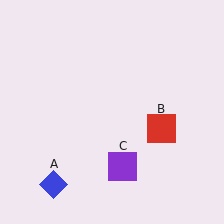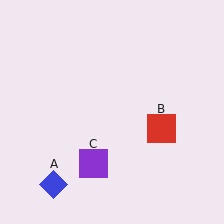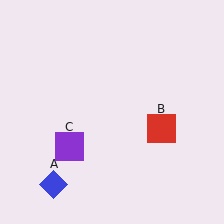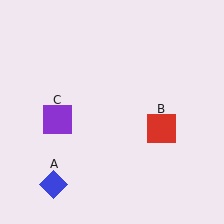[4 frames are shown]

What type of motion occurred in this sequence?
The purple square (object C) rotated clockwise around the center of the scene.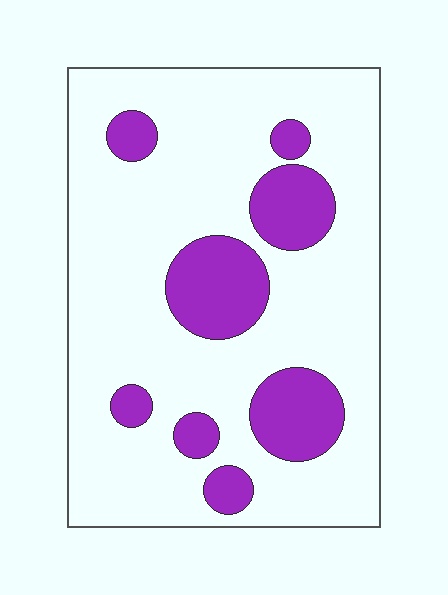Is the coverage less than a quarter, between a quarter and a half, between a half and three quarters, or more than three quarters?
Less than a quarter.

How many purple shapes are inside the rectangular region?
8.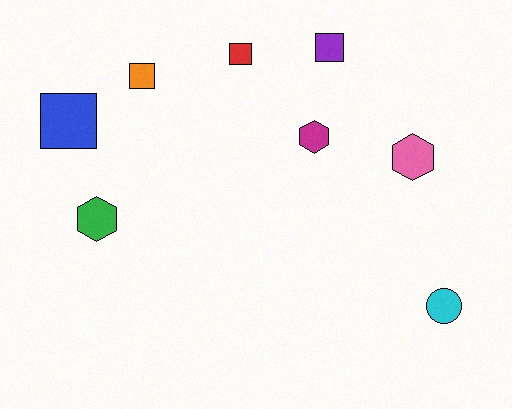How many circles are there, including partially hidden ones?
There is 1 circle.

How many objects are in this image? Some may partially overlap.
There are 8 objects.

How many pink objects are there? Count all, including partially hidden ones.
There is 1 pink object.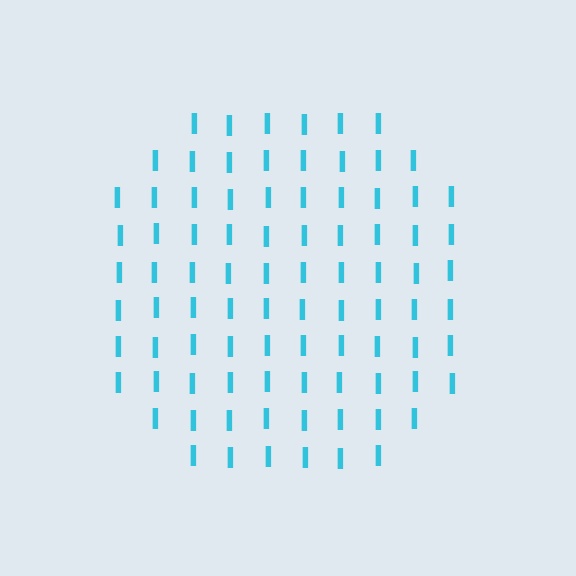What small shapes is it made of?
It is made of small letter I's.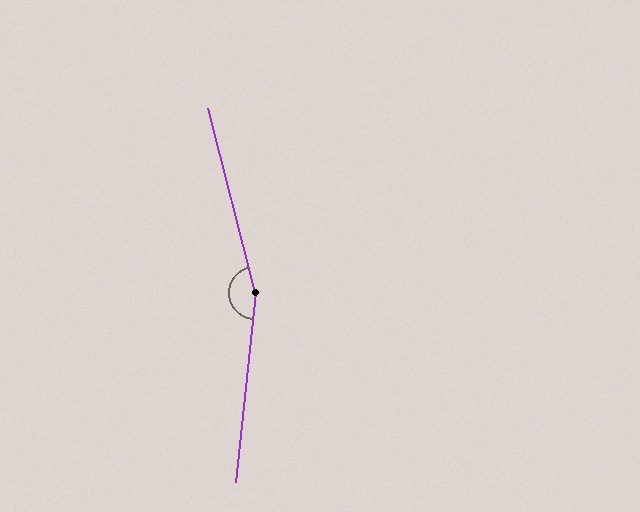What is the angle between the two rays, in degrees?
Approximately 160 degrees.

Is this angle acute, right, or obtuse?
It is obtuse.